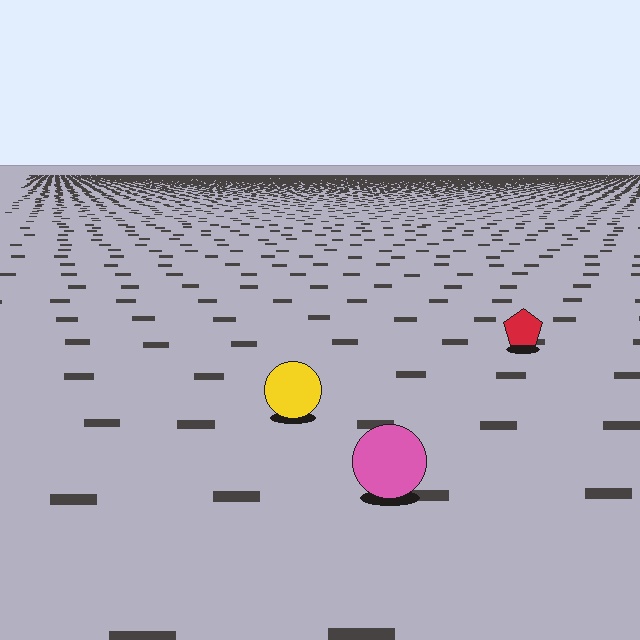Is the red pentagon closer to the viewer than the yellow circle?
No. The yellow circle is closer — you can tell from the texture gradient: the ground texture is coarser near it.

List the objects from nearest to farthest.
From nearest to farthest: the pink circle, the yellow circle, the red pentagon.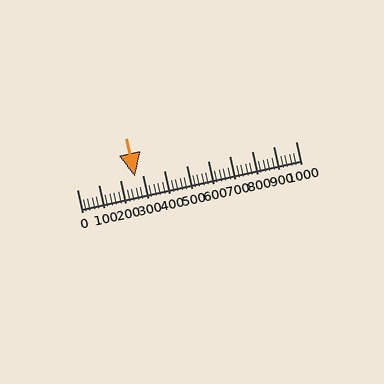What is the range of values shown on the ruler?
The ruler shows values from 0 to 1000.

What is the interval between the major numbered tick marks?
The major tick marks are spaced 100 units apart.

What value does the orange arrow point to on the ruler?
The orange arrow points to approximately 264.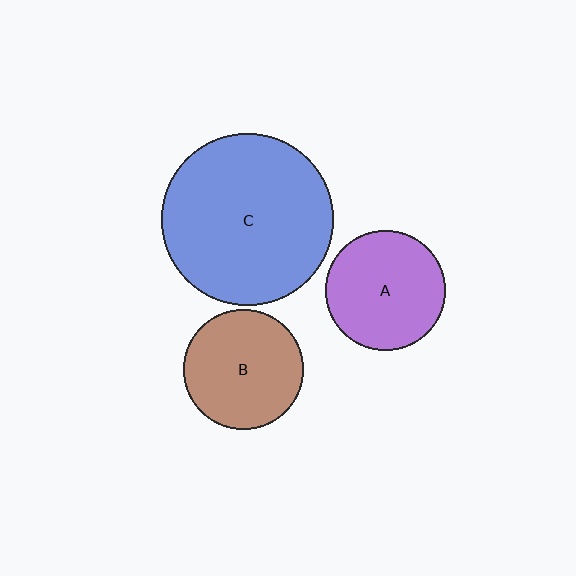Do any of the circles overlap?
No, none of the circles overlap.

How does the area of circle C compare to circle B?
Approximately 2.1 times.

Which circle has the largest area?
Circle C (blue).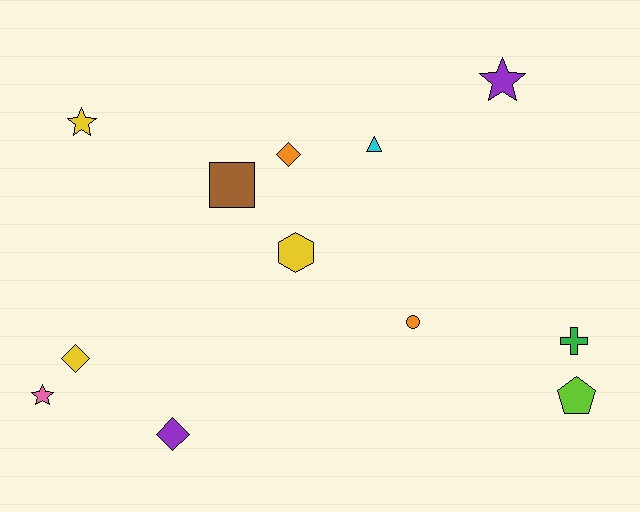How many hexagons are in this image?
There is 1 hexagon.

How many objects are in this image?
There are 12 objects.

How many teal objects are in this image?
There are no teal objects.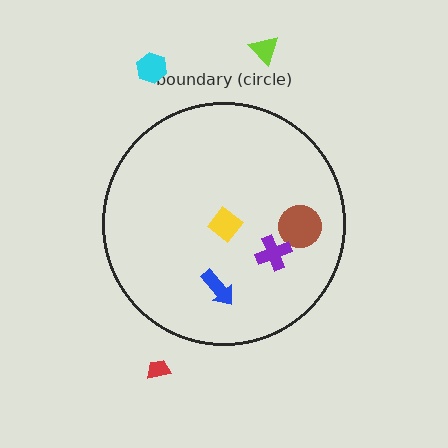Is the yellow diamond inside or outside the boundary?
Inside.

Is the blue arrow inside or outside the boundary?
Inside.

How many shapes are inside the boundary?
4 inside, 3 outside.